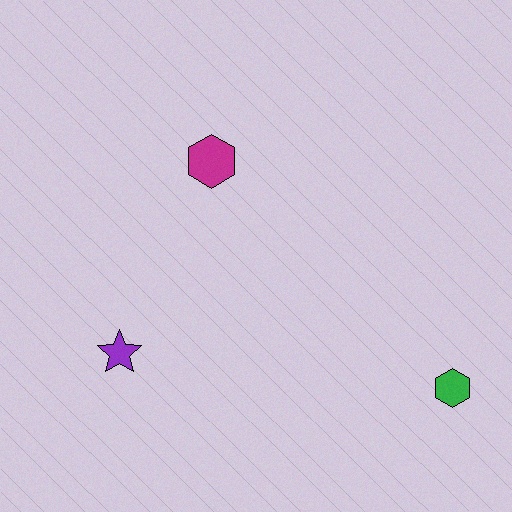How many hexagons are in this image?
There are 2 hexagons.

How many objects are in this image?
There are 3 objects.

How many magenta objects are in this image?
There is 1 magenta object.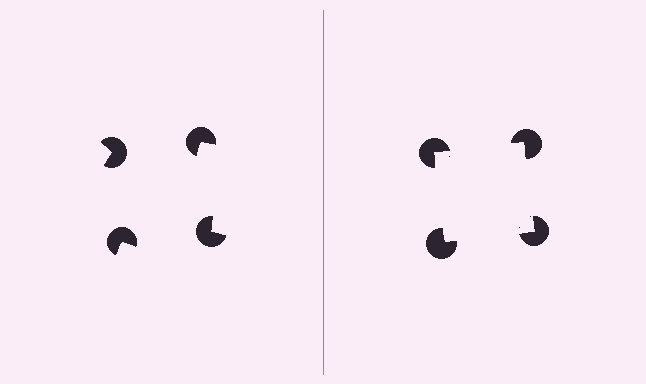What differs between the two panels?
The pac-man discs are positioned identically on both sides; only the wedge orientations differ. On the right they align to a square; on the left they are misaligned.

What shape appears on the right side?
An illusory square.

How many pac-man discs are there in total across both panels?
8 — 4 on each side.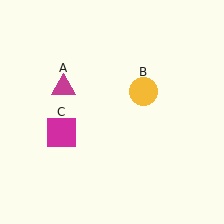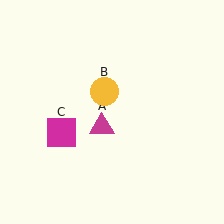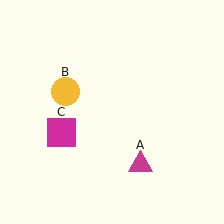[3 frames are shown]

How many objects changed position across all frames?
2 objects changed position: magenta triangle (object A), yellow circle (object B).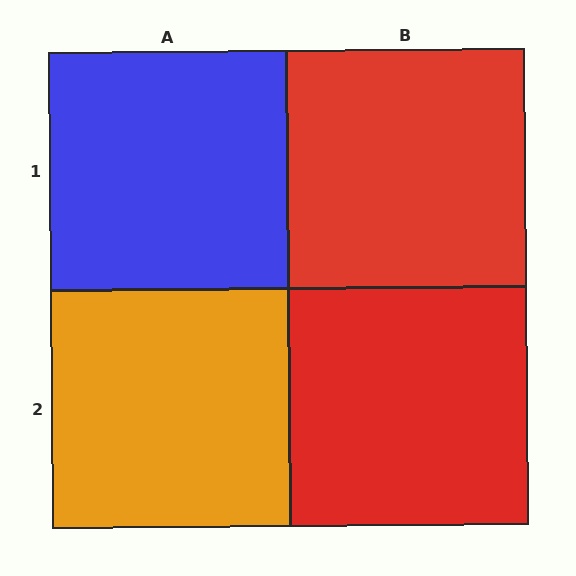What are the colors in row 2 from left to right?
Orange, red.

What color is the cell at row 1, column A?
Blue.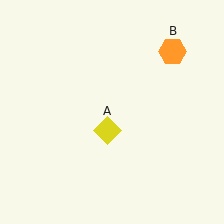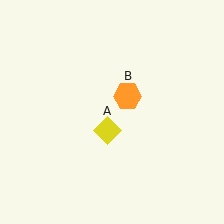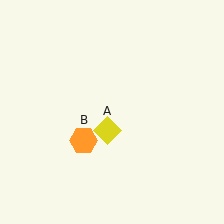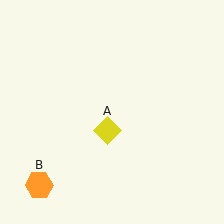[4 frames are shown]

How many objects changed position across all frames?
1 object changed position: orange hexagon (object B).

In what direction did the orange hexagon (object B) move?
The orange hexagon (object B) moved down and to the left.